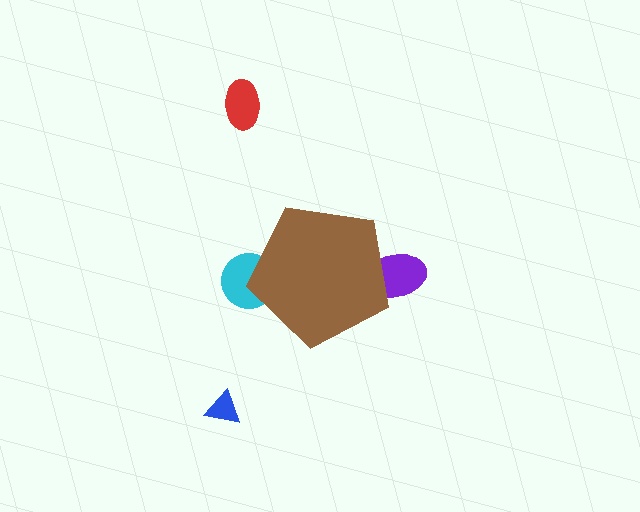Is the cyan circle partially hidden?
Yes, the cyan circle is partially hidden behind the brown pentagon.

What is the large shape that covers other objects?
A brown pentagon.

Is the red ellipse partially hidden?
No, the red ellipse is fully visible.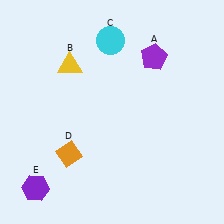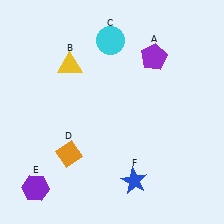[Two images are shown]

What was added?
A blue star (F) was added in Image 2.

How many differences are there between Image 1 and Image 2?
There is 1 difference between the two images.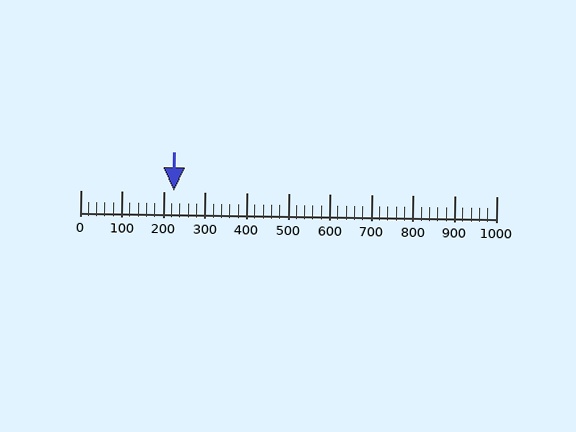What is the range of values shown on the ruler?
The ruler shows values from 0 to 1000.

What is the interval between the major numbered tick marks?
The major tick marks are spaced 100 units apart.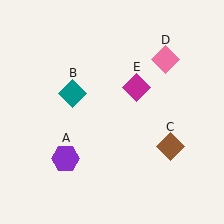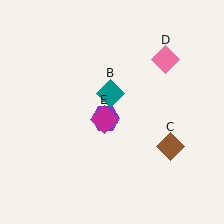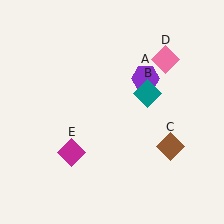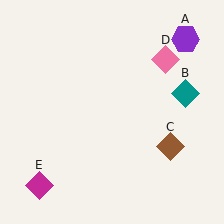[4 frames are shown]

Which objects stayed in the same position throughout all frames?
Brown diamond (object C) and pink diamond (object D) remained stationary.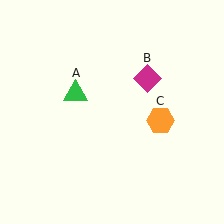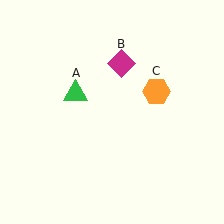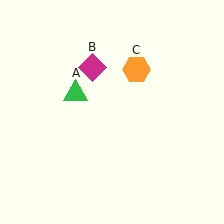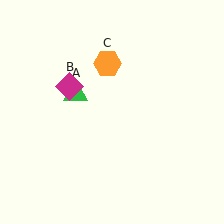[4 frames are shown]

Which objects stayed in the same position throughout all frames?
Green triangle (object A) remained stationary.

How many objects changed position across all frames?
2 objects changed position: magenta diamond (object B), orange hexagon (object C).